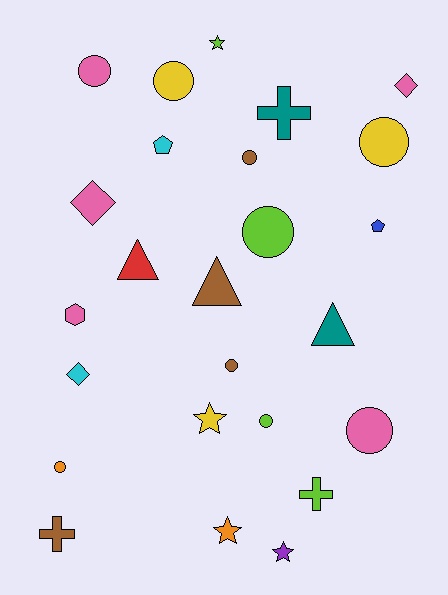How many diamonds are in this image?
There are 3 diamonds.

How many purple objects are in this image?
There is 1 purple object.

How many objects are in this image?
There are 25 objects.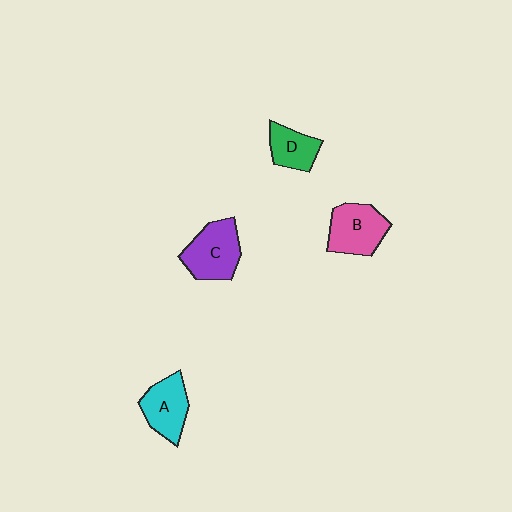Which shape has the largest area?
Shape C (purple).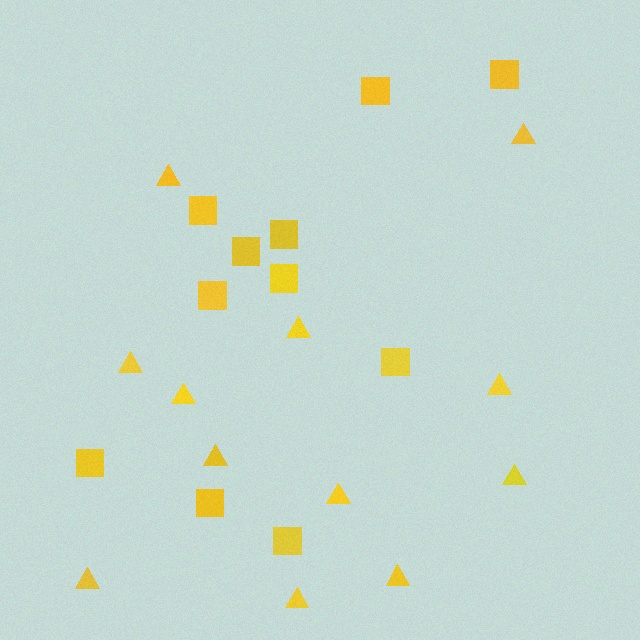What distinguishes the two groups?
There are 2 groups: one group of squares (11) and one group of triangles (12).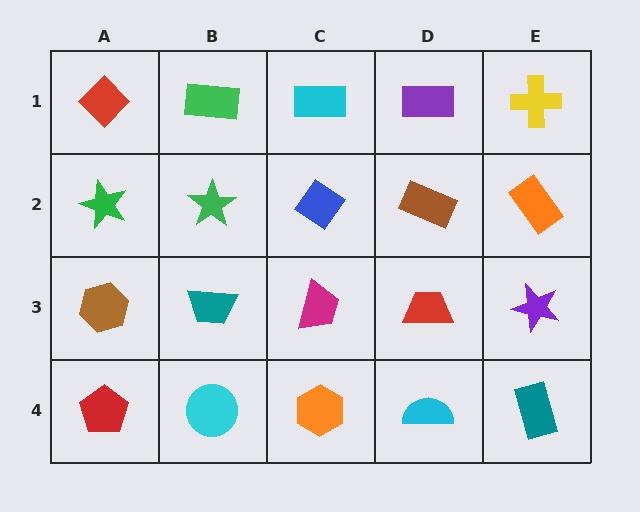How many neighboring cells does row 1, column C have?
3.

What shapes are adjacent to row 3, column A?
A green star (row 2, column A), a red pentagon (row 4, column A), a teal trapezoid (row 3, column B).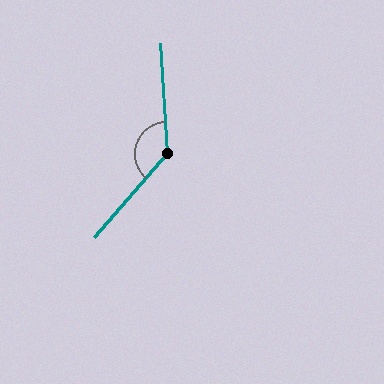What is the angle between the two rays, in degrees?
Approximately 135 degrees.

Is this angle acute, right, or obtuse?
It is obtuse.